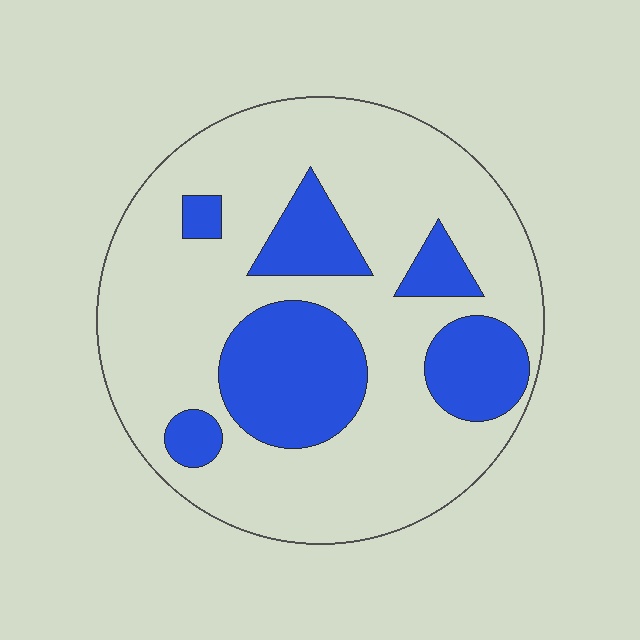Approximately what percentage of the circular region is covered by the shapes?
Approximately 25%.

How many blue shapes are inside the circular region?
6.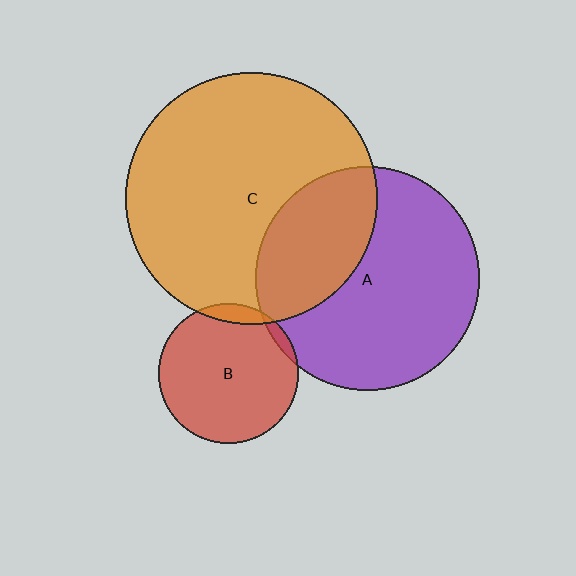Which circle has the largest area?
Circle C (orange).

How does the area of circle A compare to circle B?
Approximately 2.6 times.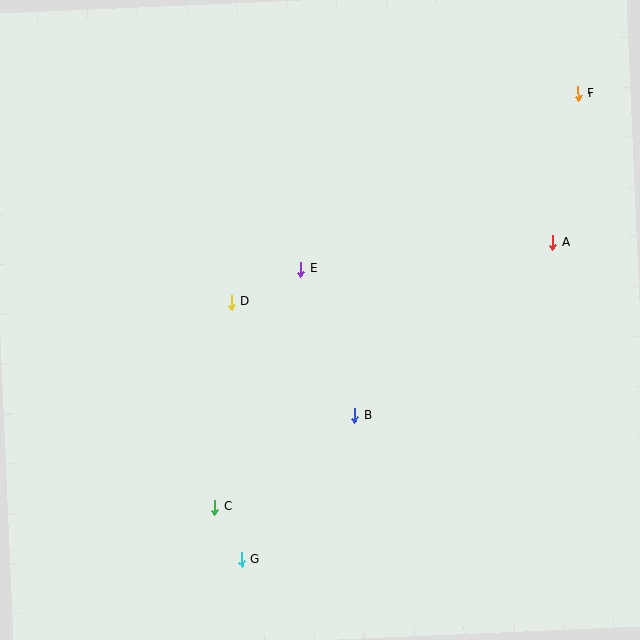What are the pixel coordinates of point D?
Point D is at (231, 302).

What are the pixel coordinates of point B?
Point B is at (355, 415).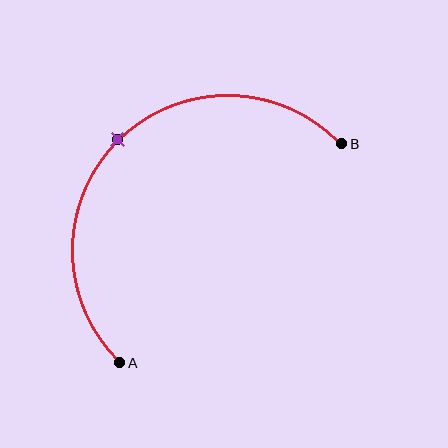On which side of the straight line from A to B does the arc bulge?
The arc bulges above and to the left of the straight line connecting A and B.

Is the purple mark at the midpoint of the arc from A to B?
Yes. The purple mark lies on the arc at equal arc-length from both A and B — it is the arc midpoint.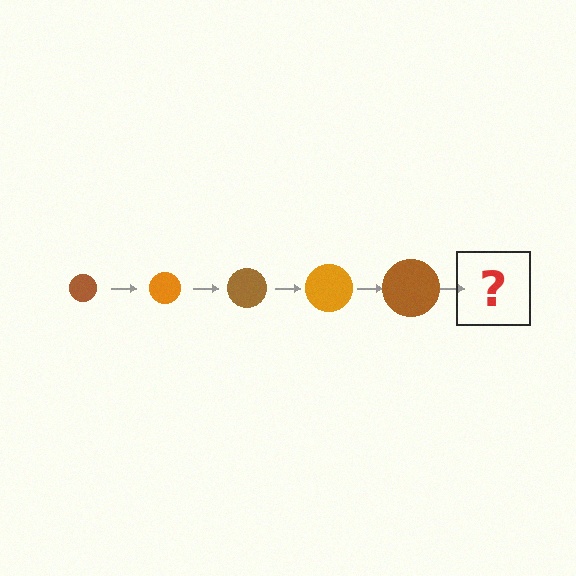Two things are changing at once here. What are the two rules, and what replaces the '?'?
The two rules are that the circle grows larger each step and the color cycles through brown and orange. The '?' should be an orange circle, larger than the previous one.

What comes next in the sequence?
The next element should be an orange circle, larger than the previous one.